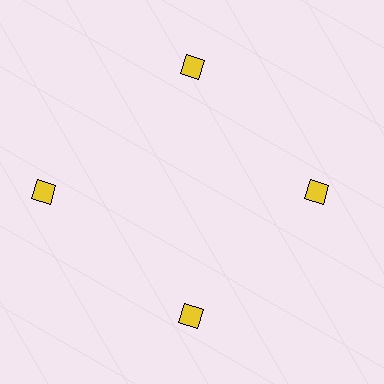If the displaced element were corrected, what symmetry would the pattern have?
It would have 4-fold rotational symmetry — the pattern would map onto itself every 90 degrees.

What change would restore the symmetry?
The symmetry would be restored by moving it inward, back onto the ring so that all 4 diamonds sit at equal angles and equal distance from the center.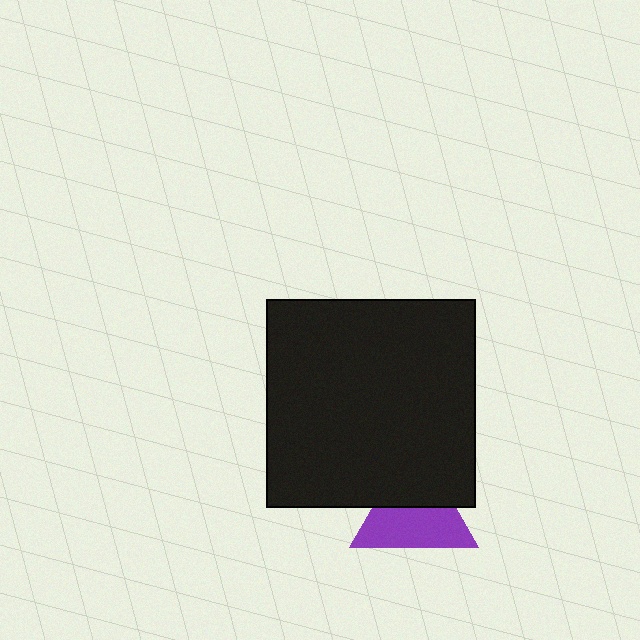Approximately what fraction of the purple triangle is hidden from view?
Roughly 42% of the purple triangle is hidden behind the black square.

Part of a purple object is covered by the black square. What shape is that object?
It is a triangle.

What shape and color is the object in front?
The object in front is a black square.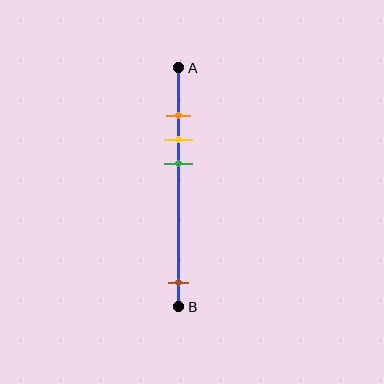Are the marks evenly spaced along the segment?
No, the marks are not evenly spaced.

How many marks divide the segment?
There are 4 marks dividing the segment.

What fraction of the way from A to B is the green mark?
The green mark is approximately 40% (0.4) of the way from A to B.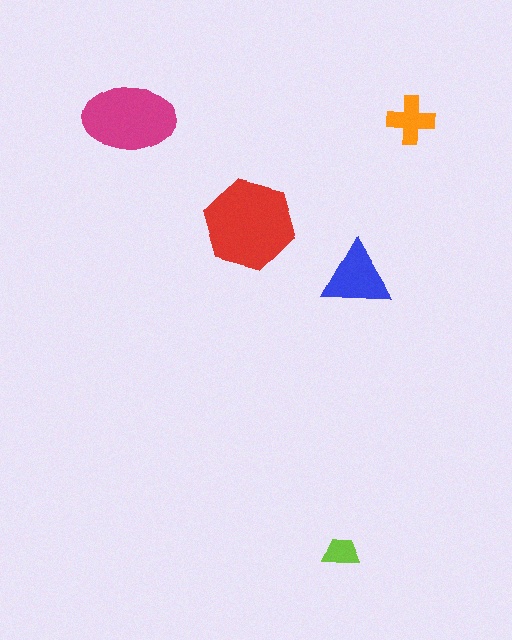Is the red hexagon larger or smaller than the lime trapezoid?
Larger.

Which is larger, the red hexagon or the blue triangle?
The red hexagon.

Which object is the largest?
The red hexagon.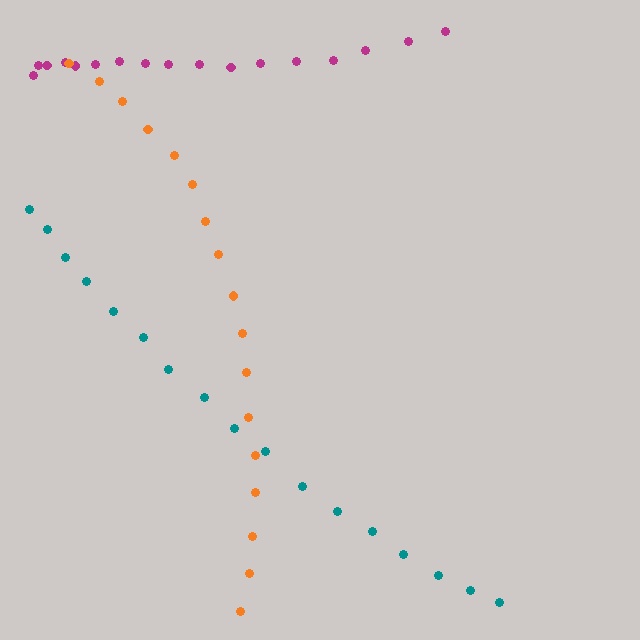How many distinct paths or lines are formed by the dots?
There are 3 distinct paths.